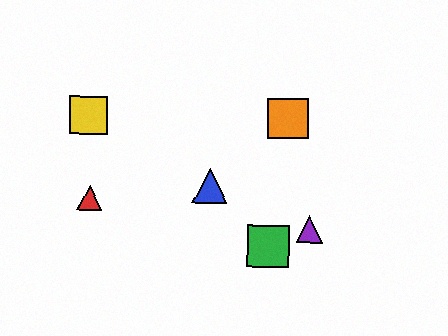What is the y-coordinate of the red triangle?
The red triangle is at y≈198.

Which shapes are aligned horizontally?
The yellow square, the orange square are aligned horizontally.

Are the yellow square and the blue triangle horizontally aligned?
No, the yellow square is at y≈115 and the blue triangle is at y≈185.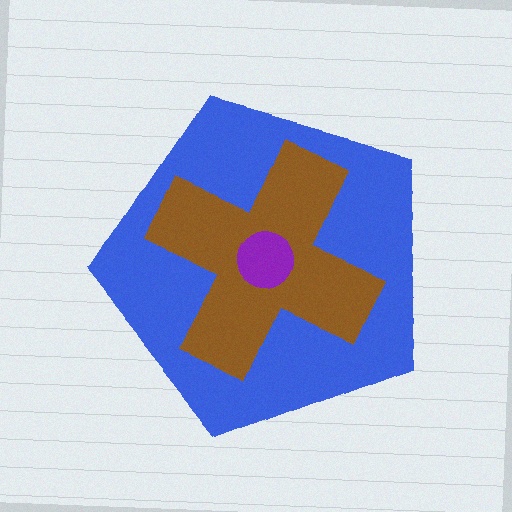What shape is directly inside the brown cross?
The purple circle.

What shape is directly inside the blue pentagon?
The brown cross.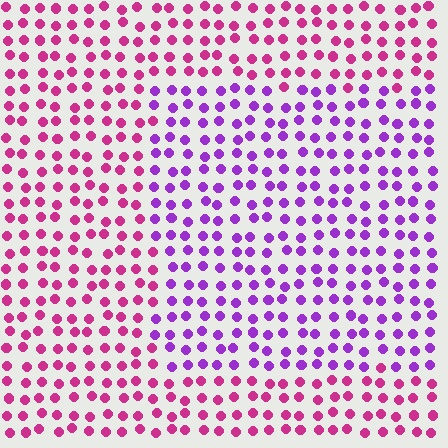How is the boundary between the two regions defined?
The boundary is defined purely by a slight shift in hue (about 43 degrees). Spacing, size, and orientation are identical on both sides.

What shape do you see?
I see a rectangle.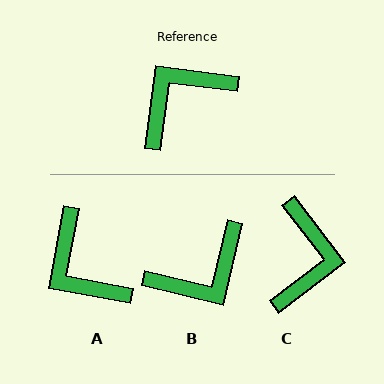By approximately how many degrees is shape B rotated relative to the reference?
Approximately 174 degrees counter-clockwise.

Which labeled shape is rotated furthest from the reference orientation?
B, about 174 degrees away.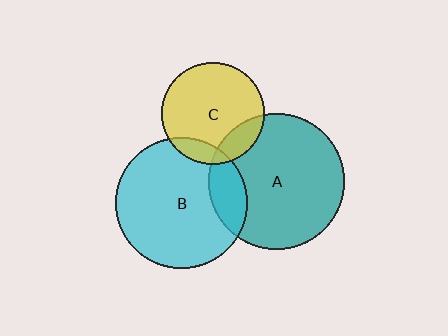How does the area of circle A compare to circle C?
Approximately 1.8 times.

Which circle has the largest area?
Circle A (teal).